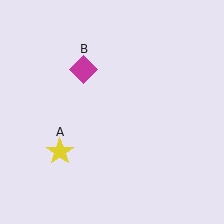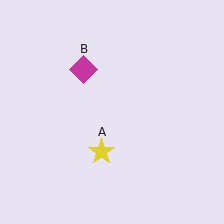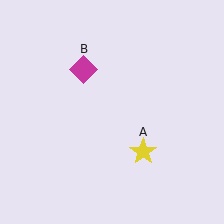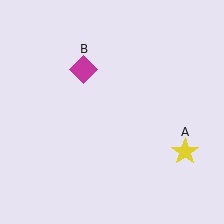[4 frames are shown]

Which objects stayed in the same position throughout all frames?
Magenta diamond (object B) remained stationary.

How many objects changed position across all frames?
1 object changed position: yellow star (object A).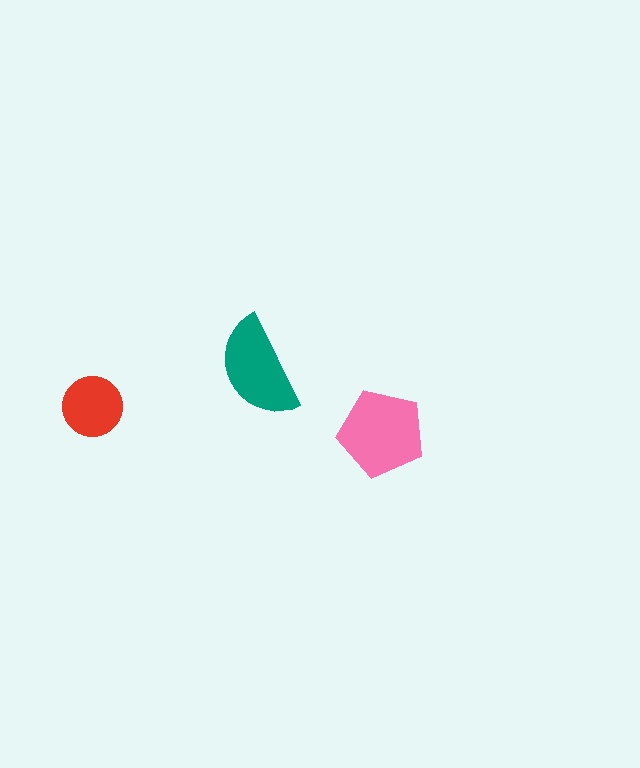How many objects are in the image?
There are 3 objects in the image.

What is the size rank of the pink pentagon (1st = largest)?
1st.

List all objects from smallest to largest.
The red circle, the teal semicircle, the pink pentagon.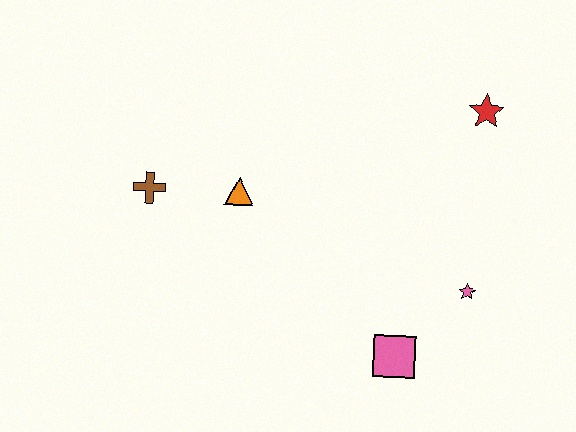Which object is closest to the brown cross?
The orange triangle is closest to the brown cross.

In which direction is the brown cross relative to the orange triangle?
The brown cross is to the left of the orange triangle.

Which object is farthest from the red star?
The brown cross is farthest from the red star.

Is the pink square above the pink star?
No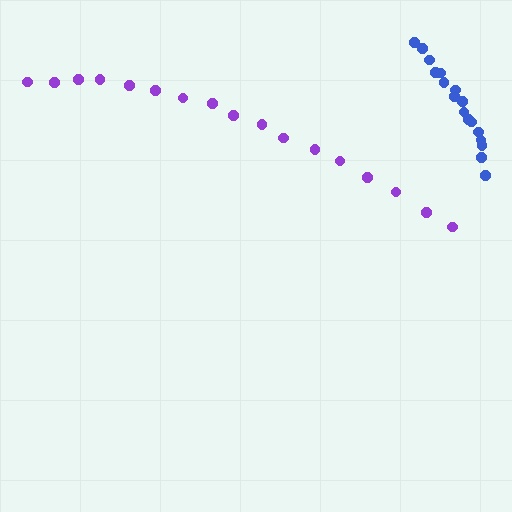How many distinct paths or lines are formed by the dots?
There are 2 distinct paths.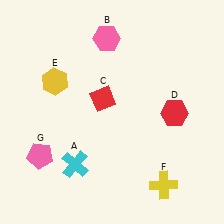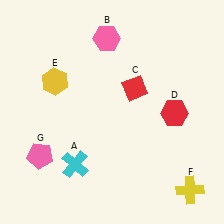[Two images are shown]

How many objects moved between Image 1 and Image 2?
2 objects moved between the two images.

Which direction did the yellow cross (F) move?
The yellow cross (F) moved right.